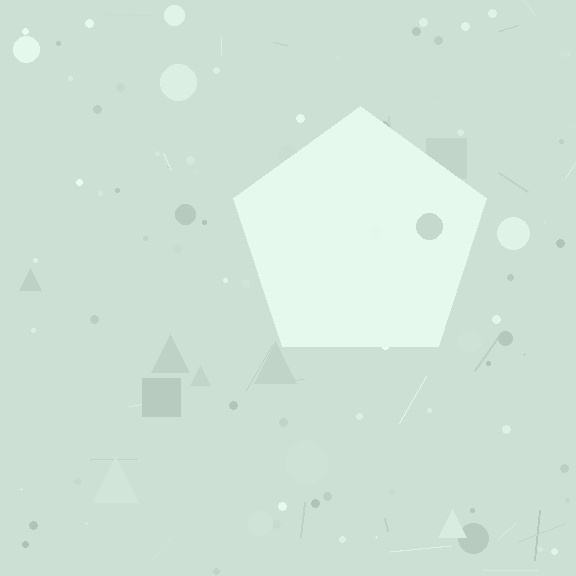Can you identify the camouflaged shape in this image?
The camouflaged shape is a pentagon.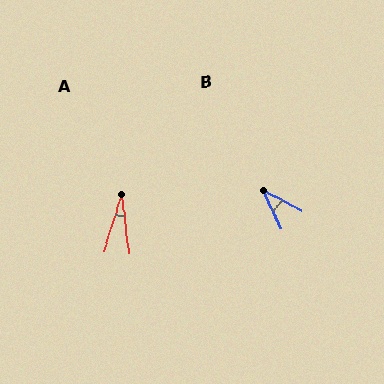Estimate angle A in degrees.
Approximately 25 degrees.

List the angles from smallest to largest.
A (25°), B (39°).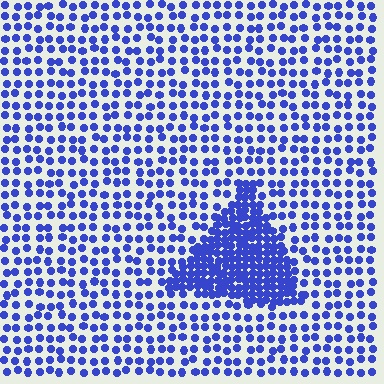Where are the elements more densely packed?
The elements are more densely packed inside the triangle boundary.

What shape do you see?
I see a triangle.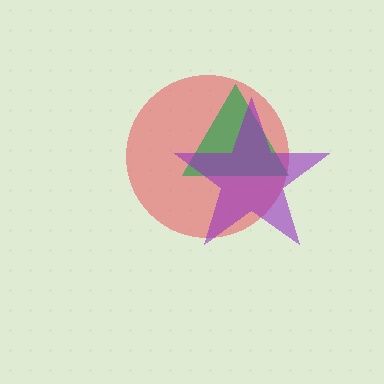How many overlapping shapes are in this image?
There are 3 overlapping shapes in the image.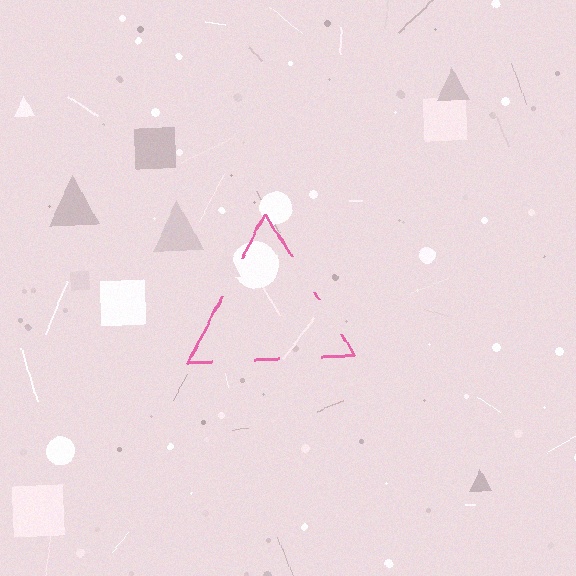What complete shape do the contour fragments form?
The contour fragments form a triangle.